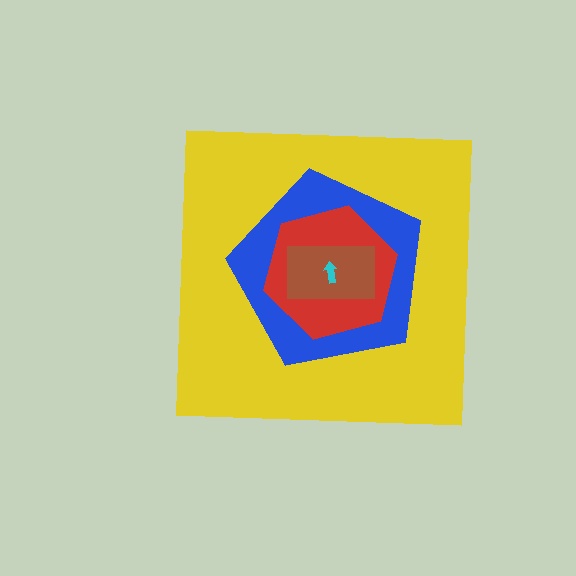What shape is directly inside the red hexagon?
The brown rectangle.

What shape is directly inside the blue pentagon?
The red hexagon.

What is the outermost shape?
The yellow square.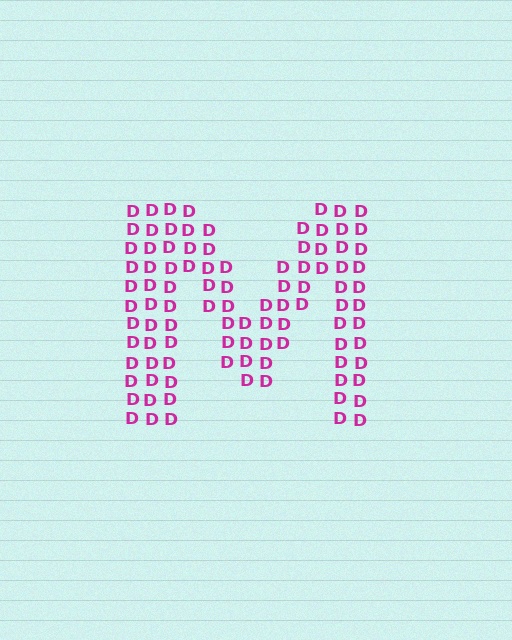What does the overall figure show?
The overall figure shows the letter M.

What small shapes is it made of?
It is made of small letter D's.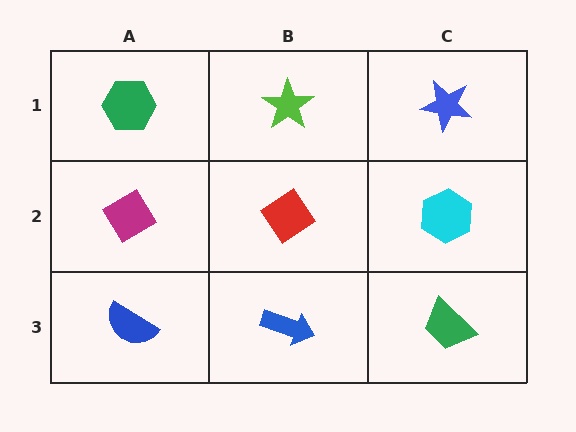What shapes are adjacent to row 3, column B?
A red diamond (row 2, column B), a blue semicircle (row 3, column A), a green trapezoid (row 3, column C).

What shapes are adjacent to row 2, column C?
A blue star (row 1, column C), a green trapezoid (row 3, column C), a red diamond (row 2, column B).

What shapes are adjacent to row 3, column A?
A magenta diamond (row 2, column A), a blue arrow (row 3, column B).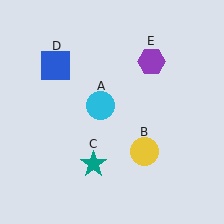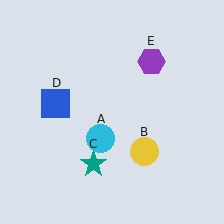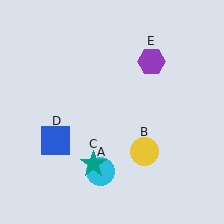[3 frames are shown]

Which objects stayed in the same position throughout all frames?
Yellow circle (object B) and teal star (object C) and purple hexagon (object E) remained stationary.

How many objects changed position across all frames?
2 objects changed position: cyan circle (object A), blue square (object D).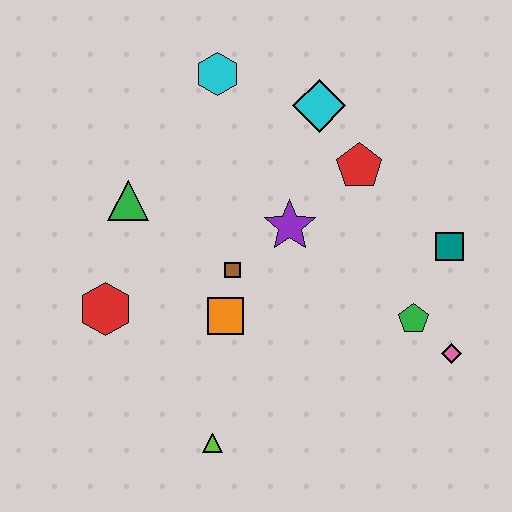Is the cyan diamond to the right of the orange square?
Yes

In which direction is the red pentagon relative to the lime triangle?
The red pentagon is above the lime triangle.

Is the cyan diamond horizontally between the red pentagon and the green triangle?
Yes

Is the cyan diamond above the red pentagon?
Yes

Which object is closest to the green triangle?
The red hexagon is closest to the green triangle.